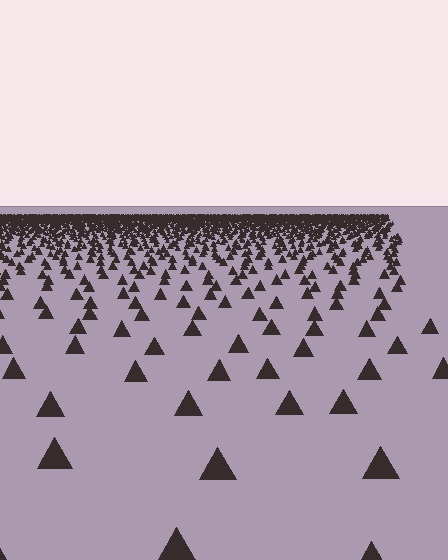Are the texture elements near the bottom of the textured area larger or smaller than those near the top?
Larger. Near the bottom, elements are closer to the viewer and appear at a bigger on-screen size.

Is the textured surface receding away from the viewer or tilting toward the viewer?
The surface is receding away from the viewer. Texture elements get smaller and denser toward the top.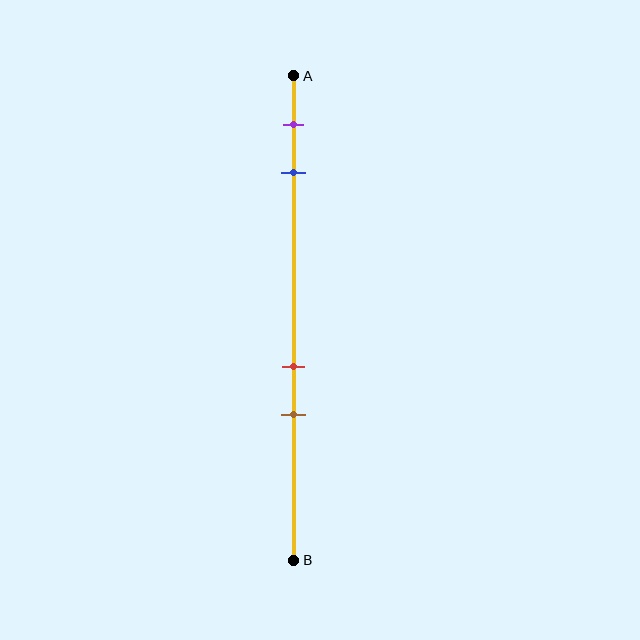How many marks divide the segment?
There are 4 marks dividing the segment.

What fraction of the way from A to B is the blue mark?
The blue mark is approximately 20% (0.2) of the way from A to B.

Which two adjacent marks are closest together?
The red and brown marks are the closest adjacent pair.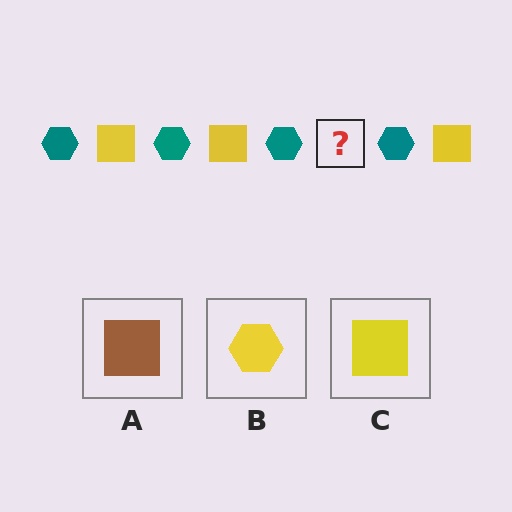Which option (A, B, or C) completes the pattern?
C.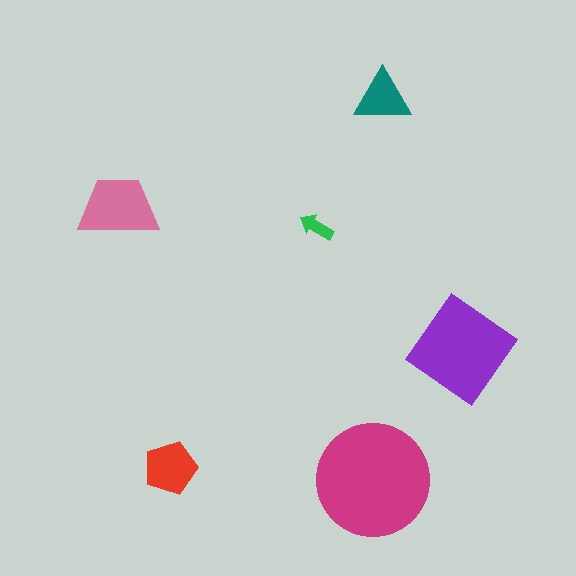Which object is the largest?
The magenta circle.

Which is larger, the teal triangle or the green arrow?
The teal triangle.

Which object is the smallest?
The green arrow.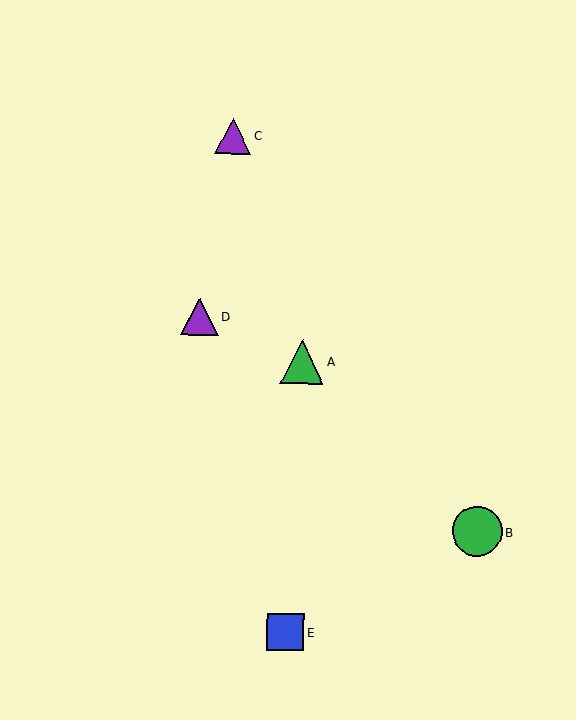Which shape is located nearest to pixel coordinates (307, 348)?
The green triangle (labeled A) at (302, 362) is nearest to that location.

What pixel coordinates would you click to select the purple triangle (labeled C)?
Click at (233, 136) to select the purple triangle C.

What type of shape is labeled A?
Shape A is a green triangle.